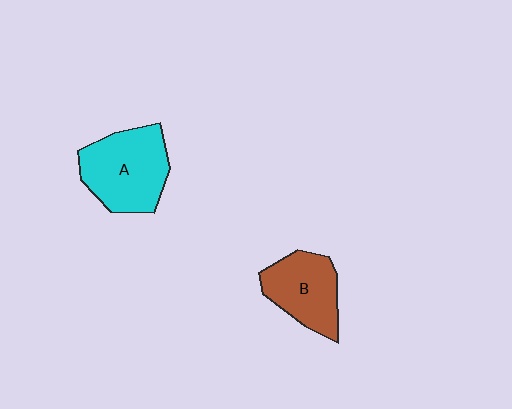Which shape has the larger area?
Shape A (cyan).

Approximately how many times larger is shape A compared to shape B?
Approximately 1.3 times.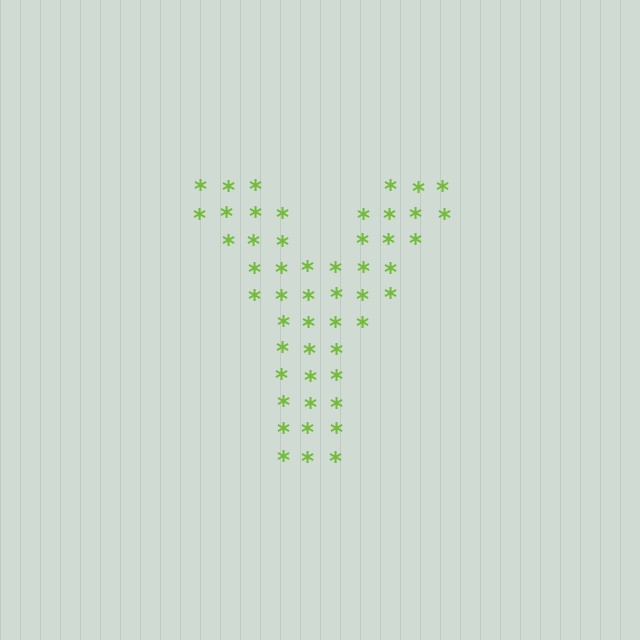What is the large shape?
The large shape is the letter Y.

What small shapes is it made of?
It is made of small asterisks.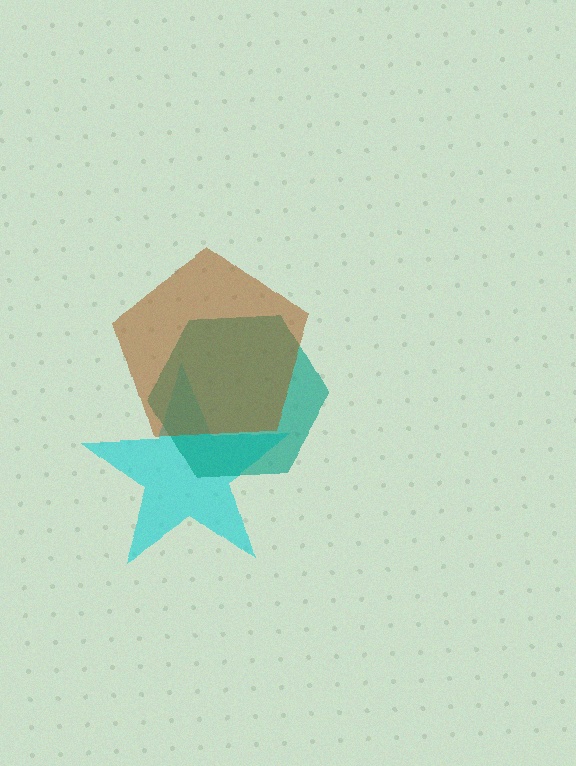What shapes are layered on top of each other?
The layered shapes are: a cyan star, a teal hexagon, a brown pentagon.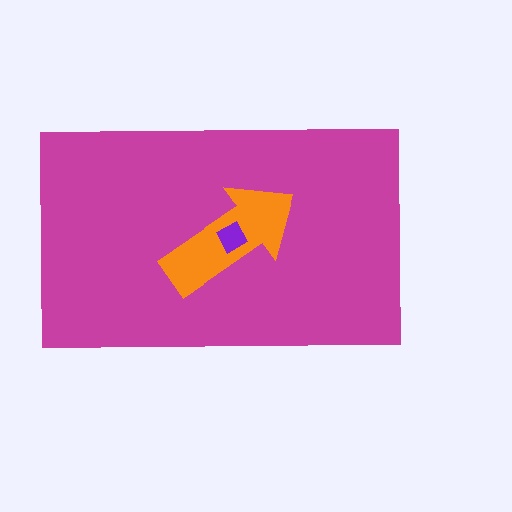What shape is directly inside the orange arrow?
The purple square.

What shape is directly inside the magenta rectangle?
The orange arrow.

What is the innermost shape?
The purple square.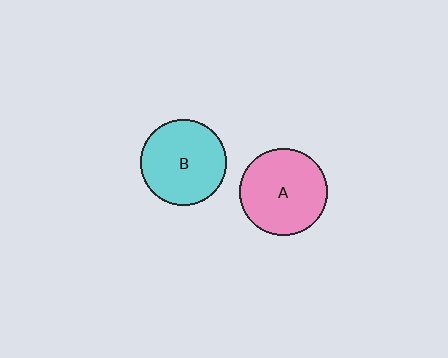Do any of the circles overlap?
No, none of the circles overlap.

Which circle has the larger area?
Circle A (pink).